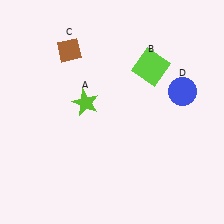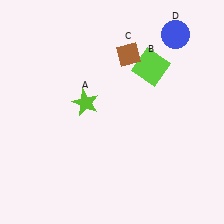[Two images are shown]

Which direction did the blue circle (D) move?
The blue circle (D) moved up.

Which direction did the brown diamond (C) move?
The brown diamond (C) moved right.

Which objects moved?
The objects that moved are: the brown diamond (C), the blue circle (D).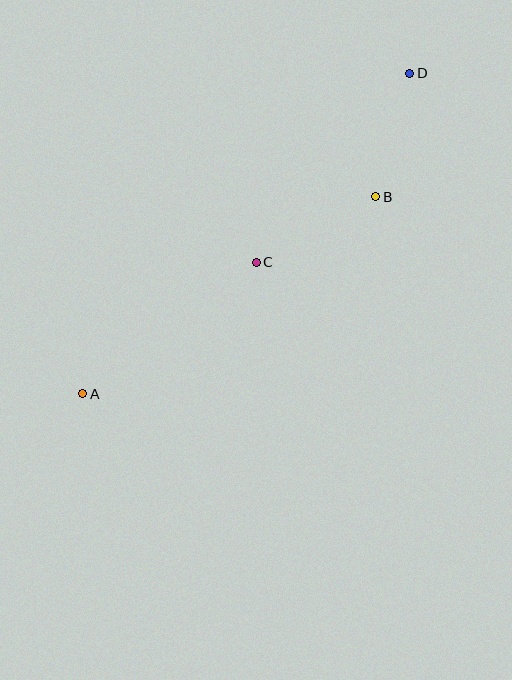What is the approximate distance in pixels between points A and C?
The distance between A and C is approximately 218 pixels.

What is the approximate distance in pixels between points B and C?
The distance between B and C is approximately 137 pixels.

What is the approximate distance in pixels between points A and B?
The distance between A and B is approximately 353 pixels.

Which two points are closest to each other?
Points B and D are closest to each other.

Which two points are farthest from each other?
Points A and D are farthest from each other.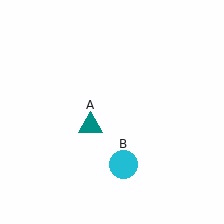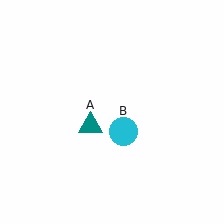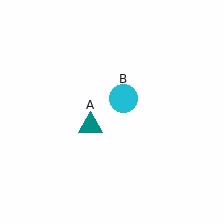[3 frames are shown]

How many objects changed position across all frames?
1 object changed position: cyan circle (object B).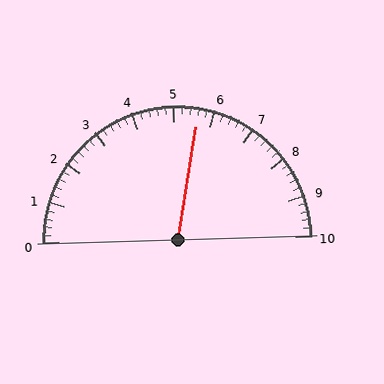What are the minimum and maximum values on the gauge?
The gauge ranges from 0 to 10.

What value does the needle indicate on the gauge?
The needle indicates approximately 5.6.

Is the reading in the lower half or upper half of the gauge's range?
The reading is in the upper half of the range (0 to 10).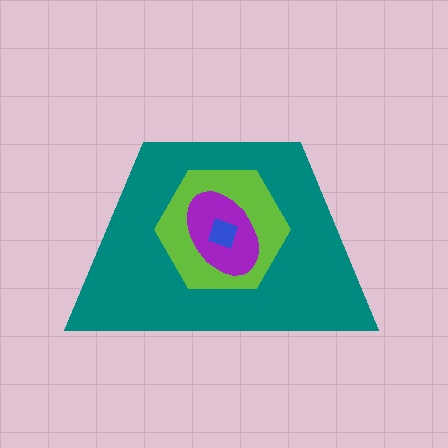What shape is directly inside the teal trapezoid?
The lime hexagon.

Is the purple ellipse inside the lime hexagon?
Yes.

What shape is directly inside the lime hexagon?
The purple ellipse.